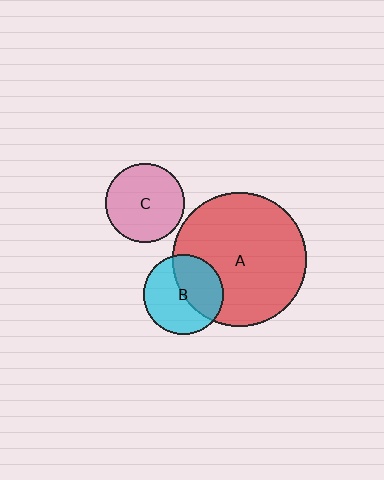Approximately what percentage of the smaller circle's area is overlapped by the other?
Approximately 45%.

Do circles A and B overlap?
Yes.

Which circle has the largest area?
Circle A (red).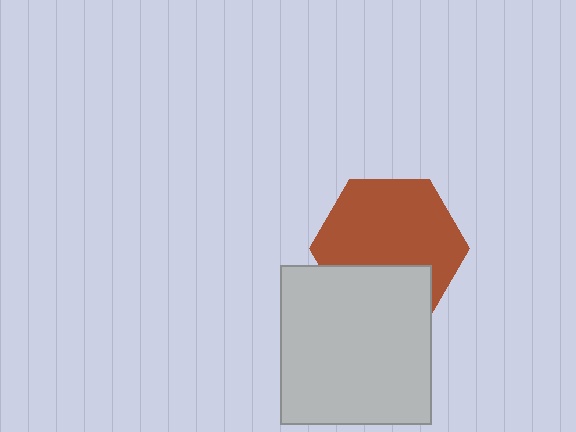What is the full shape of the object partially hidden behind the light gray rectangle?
The partially hidden object is a brown hexagon.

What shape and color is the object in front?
The object in front is a light gray rectangle.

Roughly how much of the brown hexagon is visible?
Most of it is visible (roughly 70%).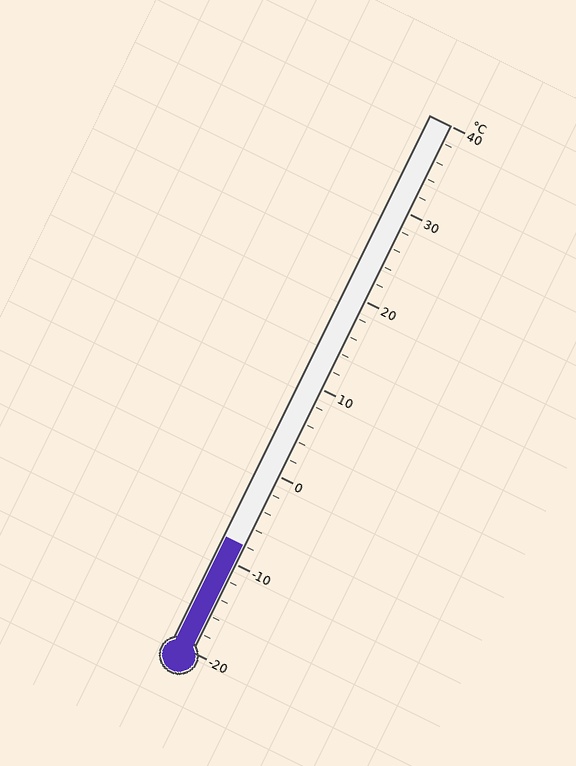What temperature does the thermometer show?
The thermometer shows approximately -8°C.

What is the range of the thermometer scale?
The thermometer scale ranges from -20°C to 40°C.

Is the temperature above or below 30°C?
The temperature is below 30°C.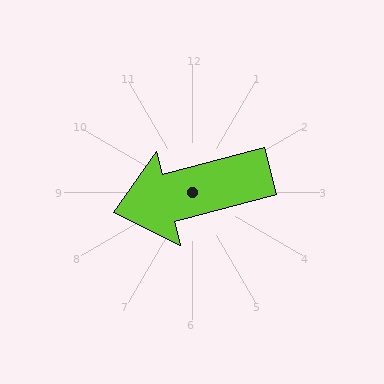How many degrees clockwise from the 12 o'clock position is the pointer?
Approximately 255 degrees.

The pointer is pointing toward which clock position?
Roughly 9 o'clock.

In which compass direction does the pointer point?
West.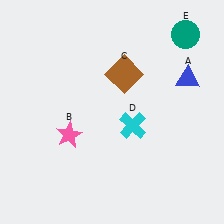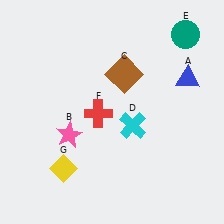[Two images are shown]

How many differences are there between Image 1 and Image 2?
There are 2 differences between the two images.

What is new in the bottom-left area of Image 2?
A yellow diamond (G) was added in the bottom-left area of Image 2.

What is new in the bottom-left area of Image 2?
A red cross (F) was added in the bottom-left area of Image 2.